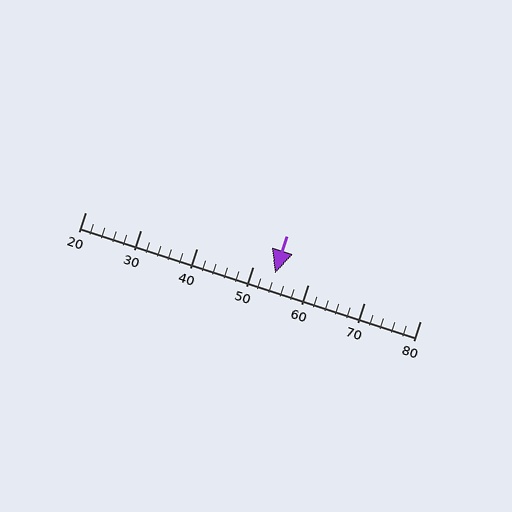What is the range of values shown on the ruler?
The ruler shows values from 20 to 80.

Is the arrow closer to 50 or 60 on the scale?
The arrow is closer to 50.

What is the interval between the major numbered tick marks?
The major tick marks are spaced 10 units apart.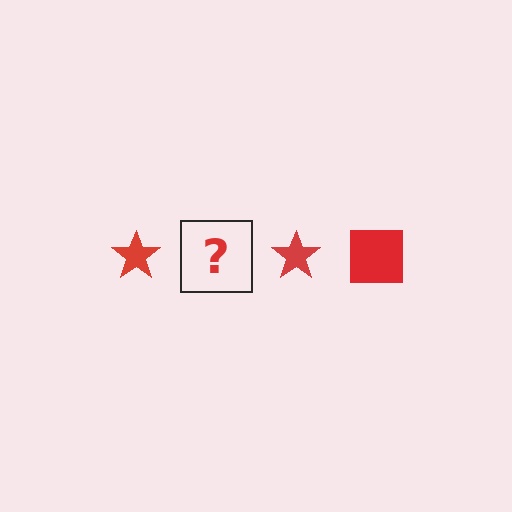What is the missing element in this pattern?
The missing element is a red square.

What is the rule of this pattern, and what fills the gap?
The rule is that the pattern cycles through star, square shapes in red. The gap should be filled with a red square.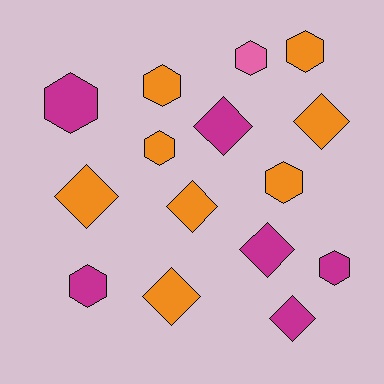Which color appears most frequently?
Orange, with 8 objects.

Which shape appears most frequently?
Hexagon, with 8 objects.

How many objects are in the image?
There are 15 objects.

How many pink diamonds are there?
There are no pink diamonds.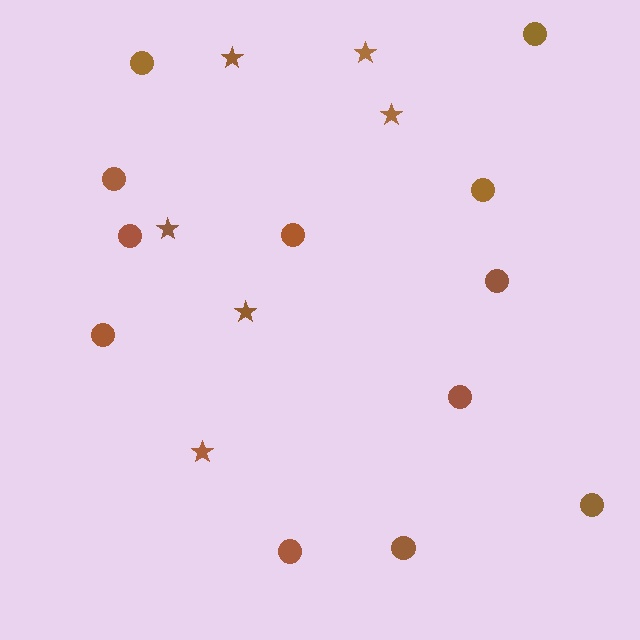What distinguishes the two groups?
There are 2 groups: one group of stars (6) and one group of circles (12).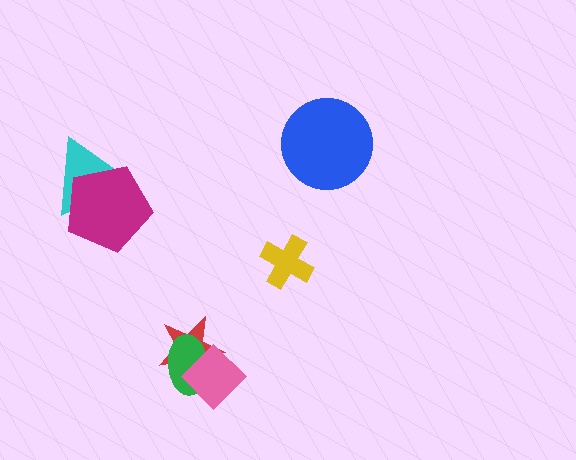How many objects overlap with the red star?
2 objects overlap with the red star.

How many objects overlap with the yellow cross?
0 objects overlap with the yellow cross.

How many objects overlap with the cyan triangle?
1 object overlaps with the cyan triangle.